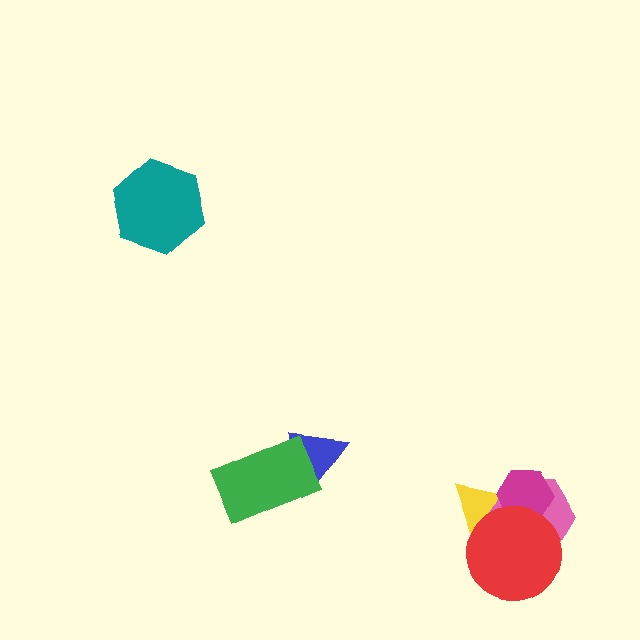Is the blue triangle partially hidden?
Yes, it is partially covered by another shape.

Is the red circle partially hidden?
No, no other shape covers it.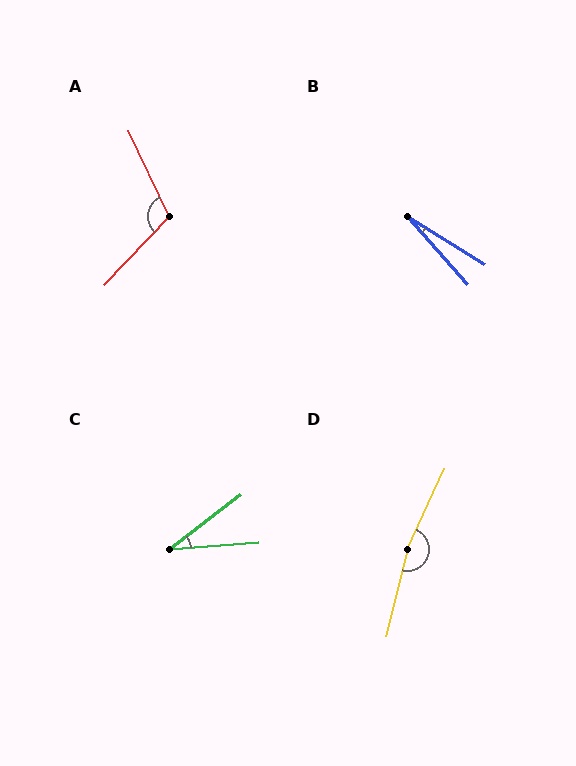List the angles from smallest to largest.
B (17°), C (33°), A (111°), D (169°).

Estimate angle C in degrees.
Approximately 33 degrees.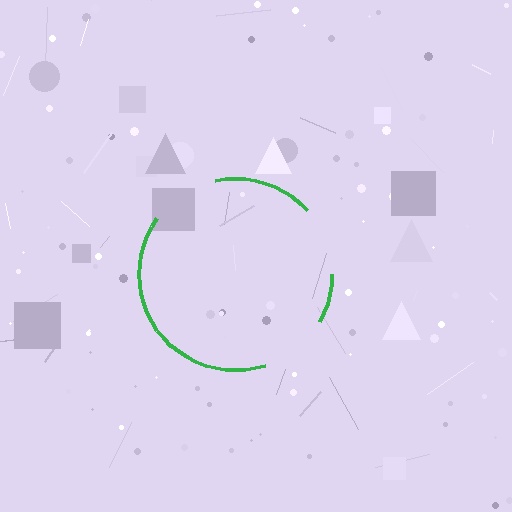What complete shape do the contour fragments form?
The contour fragments form a circle.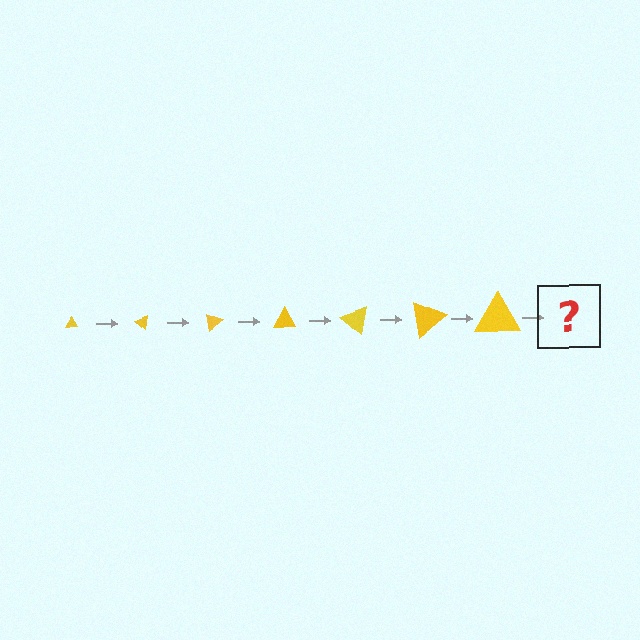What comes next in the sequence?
The next element should be a triangle, larger than the previous one and rotated 280 degrees from the start.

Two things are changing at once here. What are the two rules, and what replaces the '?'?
The two rules are that the triangle grows larger each step and it rotates 40 degrees each step. The '?' should be a triangle, larger than the previous one and rotated 280 degrees from the start.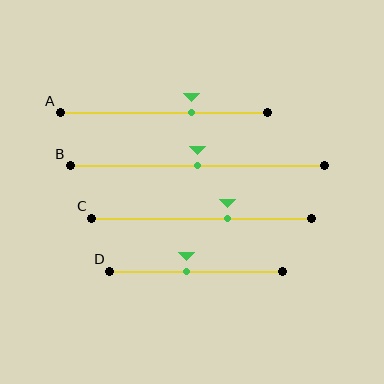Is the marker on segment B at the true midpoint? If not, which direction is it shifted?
Yes, the marker on segment B is at the true midpoint.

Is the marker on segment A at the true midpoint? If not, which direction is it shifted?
No, the marker on segment A is shifted to the right by about 13% of the segment length.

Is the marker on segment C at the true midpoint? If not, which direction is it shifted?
No, the marker on segment C is shifted to the right by about 12% of the segment length.